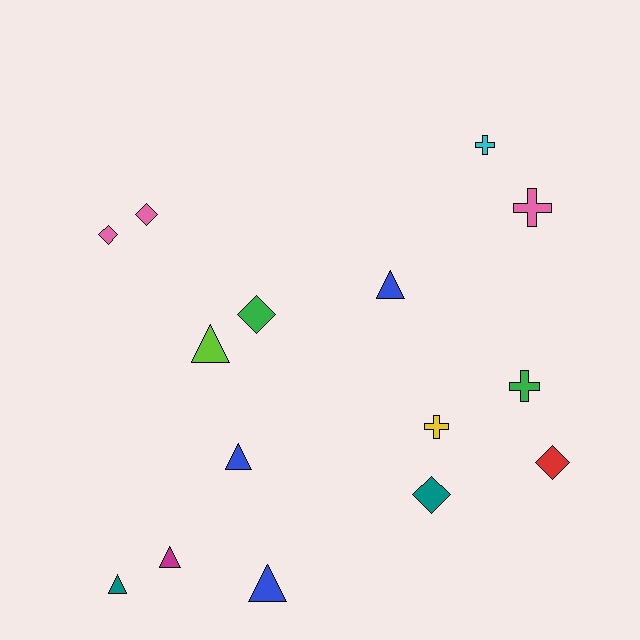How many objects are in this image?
There are 15 objects.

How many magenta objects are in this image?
There is 1 magenta object.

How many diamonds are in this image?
There are 5 diamonds.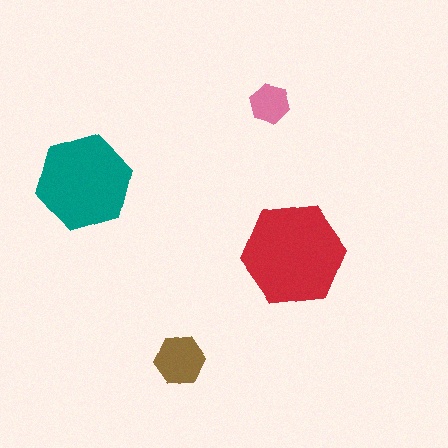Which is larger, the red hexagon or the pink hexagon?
The red one.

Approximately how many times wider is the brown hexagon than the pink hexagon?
About 1.5 times wider.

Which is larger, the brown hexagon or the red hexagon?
The red one.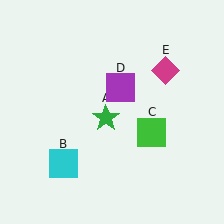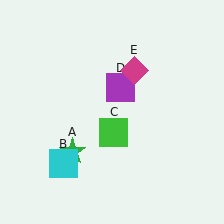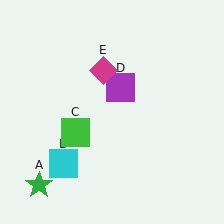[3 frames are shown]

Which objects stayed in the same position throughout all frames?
Cyan square (object B) and purple square (object D) remained stationary.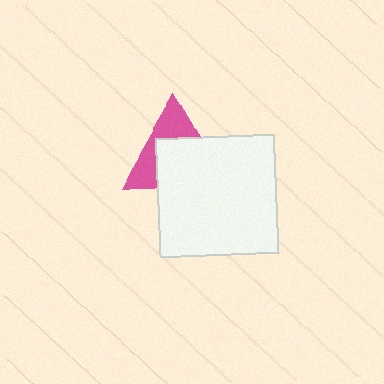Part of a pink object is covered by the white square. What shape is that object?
It is a triangle.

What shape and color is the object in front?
The object in front is a white square.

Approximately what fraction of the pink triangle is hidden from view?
Roughly 57% of the pink triangle is hidden behind the white square.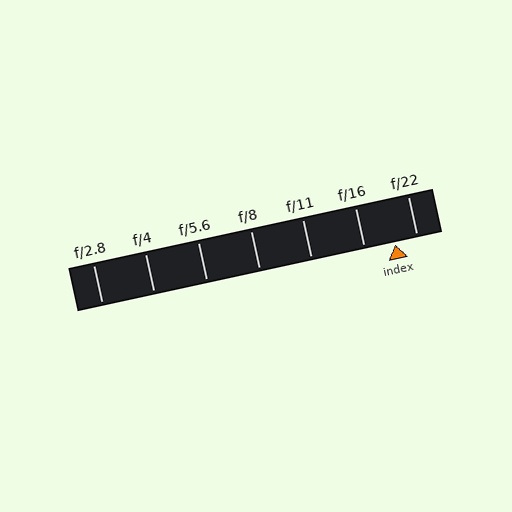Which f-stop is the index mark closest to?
The index mark is closest to f/22.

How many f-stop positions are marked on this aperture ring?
There are 7 f-stop positions marked.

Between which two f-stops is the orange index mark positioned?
The index mark is between f/16 and f/22.